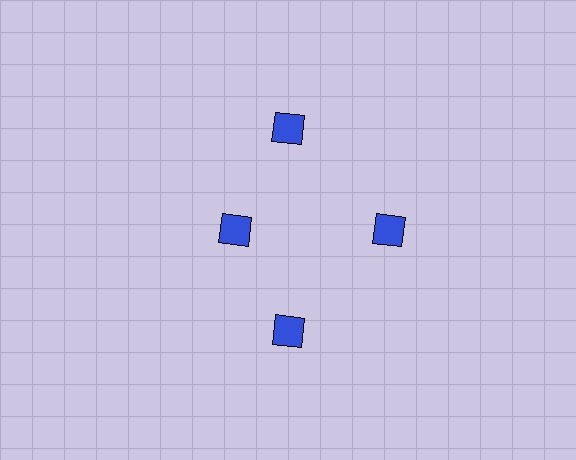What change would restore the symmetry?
The symmetry would be restored by moving it outward, back onto the ring so that all 4 diamonds sit at equal angles and equal distance from the center.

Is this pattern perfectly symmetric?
No. The 4 blue diamonds are arranged in a ring, but one element near the 9 o'clock position is pulled inward toward the center, breaking the 4-fold rotational symmetry.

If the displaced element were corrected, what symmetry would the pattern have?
It would have 4-fold rotational symmetry — the pattern would map onto itself every 90 degrees.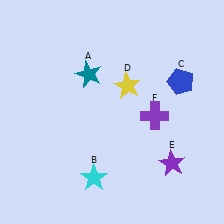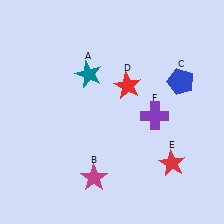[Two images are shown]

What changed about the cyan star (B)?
In Image 1, B is cyan. In Image 2, it changed to magenta.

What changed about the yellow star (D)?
In Image 1, D is yellow. In Image 2, it changed to red.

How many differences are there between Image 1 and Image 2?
There are 3 differences between the two images.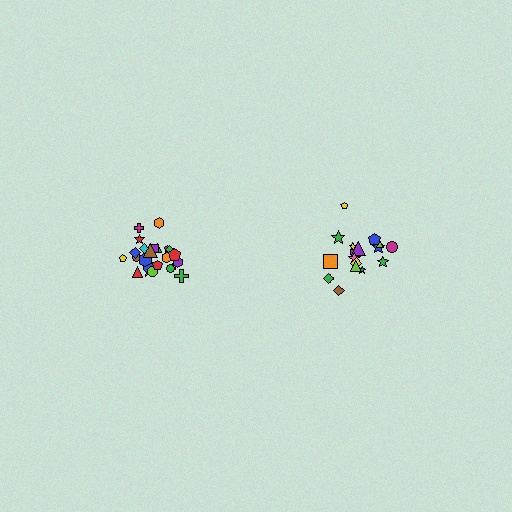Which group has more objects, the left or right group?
The left group.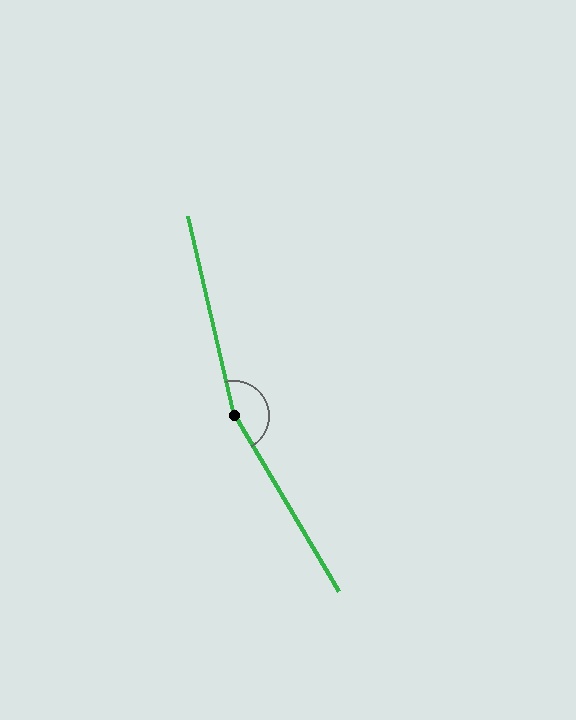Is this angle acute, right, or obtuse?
It is obtuse.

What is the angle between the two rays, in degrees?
Approximately 162 degrees.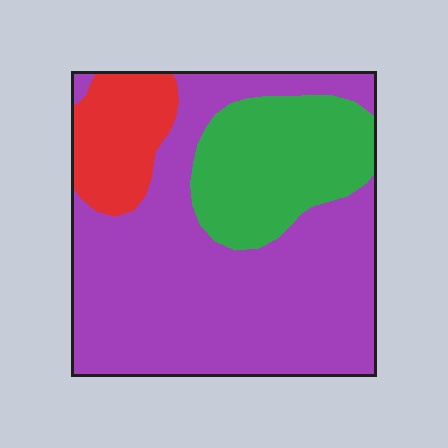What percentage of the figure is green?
Green covers 23% of the figure.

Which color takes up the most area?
Purple, at roughly 65%.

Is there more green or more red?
Green.